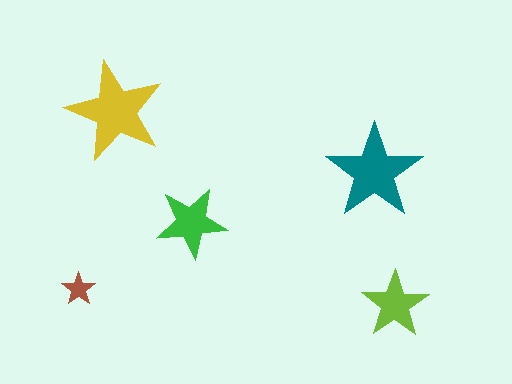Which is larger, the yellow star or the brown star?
The yellow one.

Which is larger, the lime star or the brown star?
The lime one.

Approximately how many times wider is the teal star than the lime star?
About 1.5 times wider.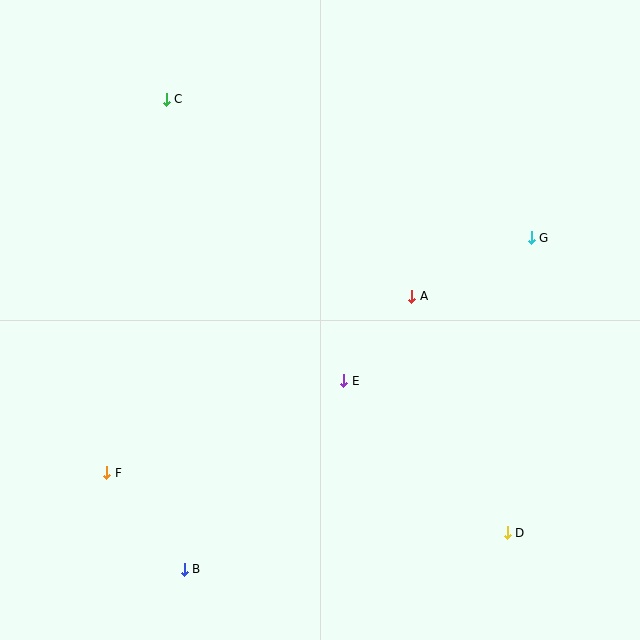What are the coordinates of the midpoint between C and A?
The midpoint between C and A is at (289, 198).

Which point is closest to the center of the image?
Point E at (344, 381) is closest to the center.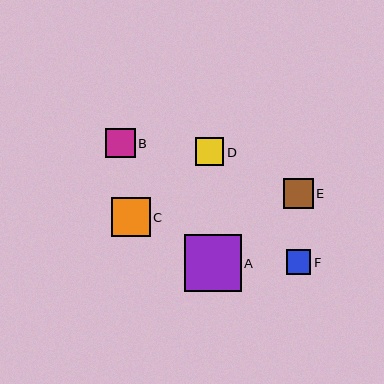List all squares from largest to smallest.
From largest to smallest: A, C, E, B, D, F.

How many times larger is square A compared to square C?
Square A is approximately 1.5 times the size of square C.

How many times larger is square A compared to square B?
Square A is approximately 1.9 times the size of square B.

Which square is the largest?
Square A is the largest with a size of approximately 57 pixels.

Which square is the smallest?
Square F is the smallest with a size of approximately 24 pixels.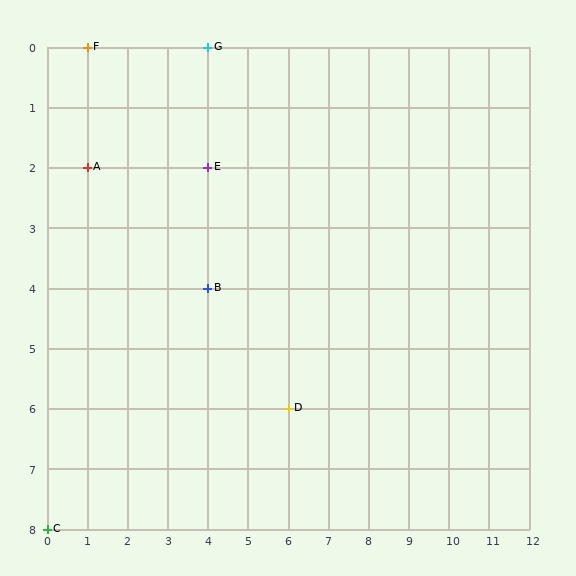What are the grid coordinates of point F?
Point F is at grid coordinates (1, 0).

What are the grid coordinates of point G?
Point G is at grid coordinates (4, 0).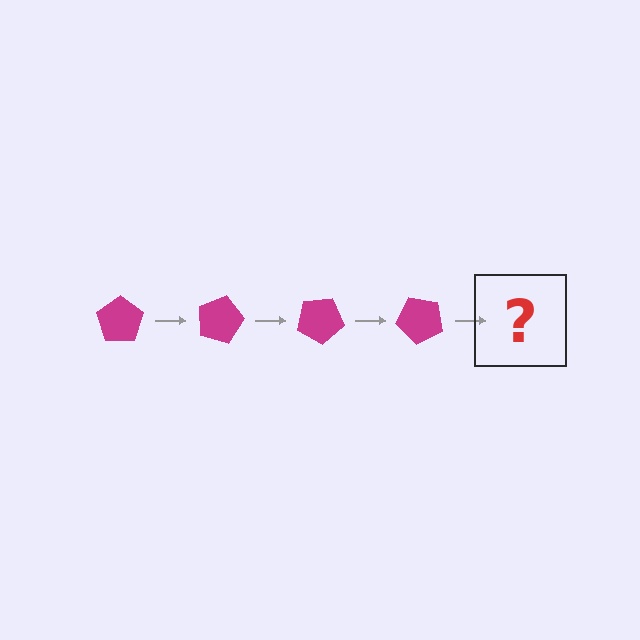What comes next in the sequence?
The next element should be a magenta pentagon rotated 60 degrees.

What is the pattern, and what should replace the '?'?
The pattern is that the pentagon rotates 15 degrees each step. The '?' should be a magenta pentagon rotated 60 degrees.